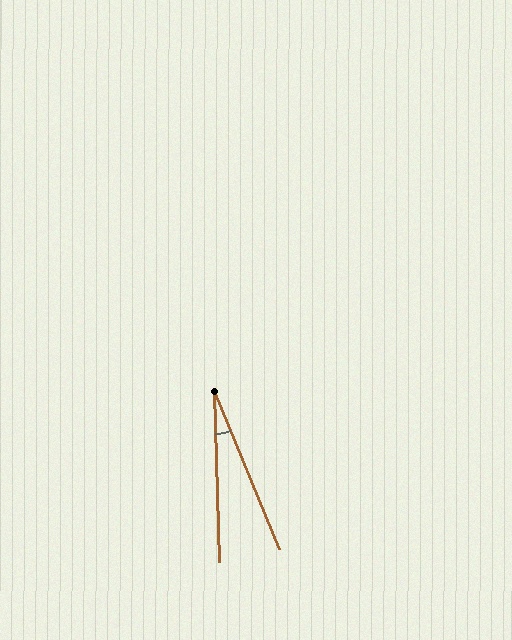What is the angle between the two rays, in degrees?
Approximately 21 degrees.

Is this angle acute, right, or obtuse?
It is acute.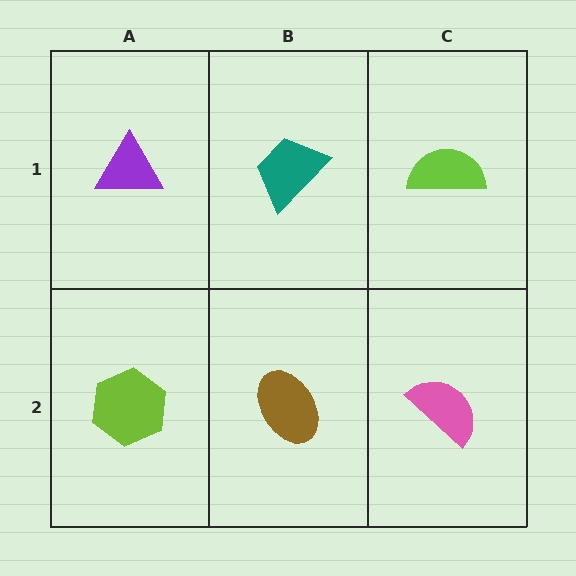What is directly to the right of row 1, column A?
A teal trapezoid.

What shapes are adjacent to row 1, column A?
A lime hexagon (row 2, column A), a teal trapezoid (row 1, column B).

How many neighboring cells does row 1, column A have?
2.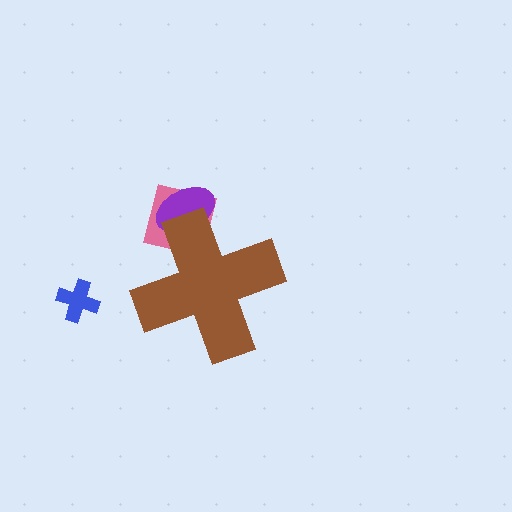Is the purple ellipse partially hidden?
Yes, the purple ellipse is partially hidden behind the brown cross.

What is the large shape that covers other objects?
A brown cross.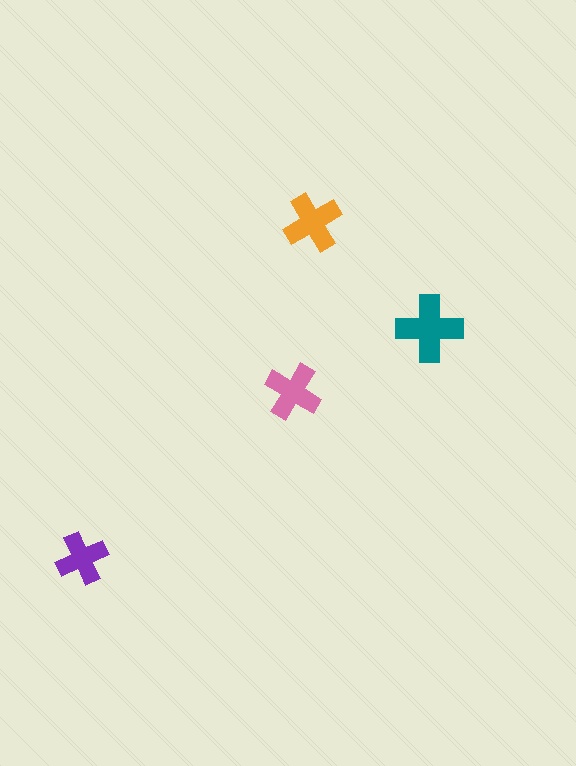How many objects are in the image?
There are 4 objects in the image.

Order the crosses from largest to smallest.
the teal one, the orange one, the pink one, the purple one.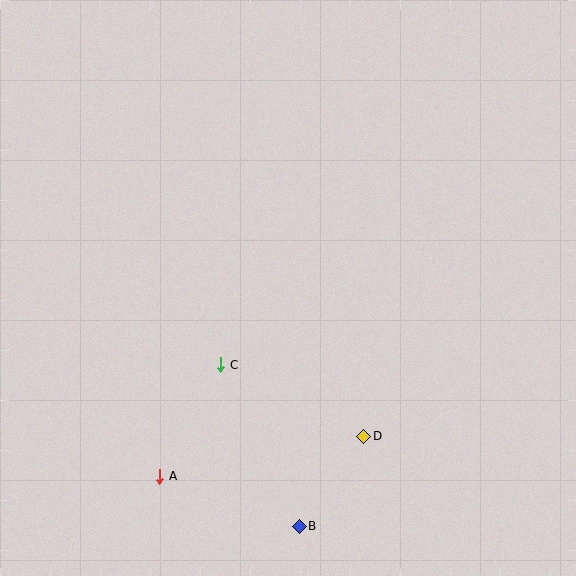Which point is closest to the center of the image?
Point C at (220, 365) is closest to the center.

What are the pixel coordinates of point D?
Point D is at (364, 436).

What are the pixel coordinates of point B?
Point B is at (299, 526).